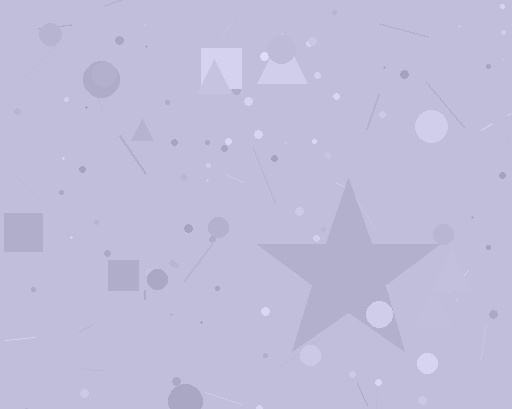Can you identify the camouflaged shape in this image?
The camouflaged shape is a star.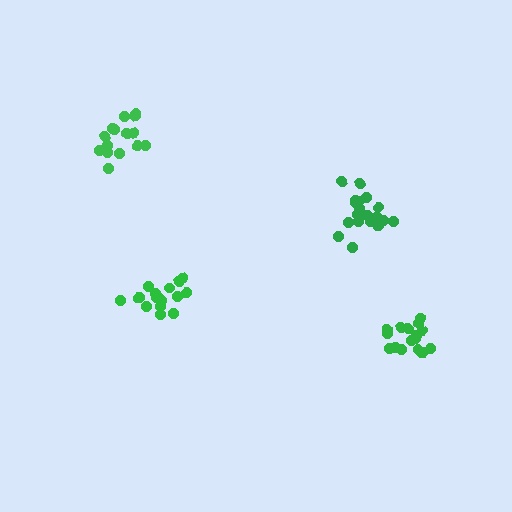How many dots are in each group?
Group 1: 17 dots, Group 2: 15 dots, Group 3: 19 dots, Group 4: 17 dots (68 total).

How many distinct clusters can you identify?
There are 4 distinct clusters.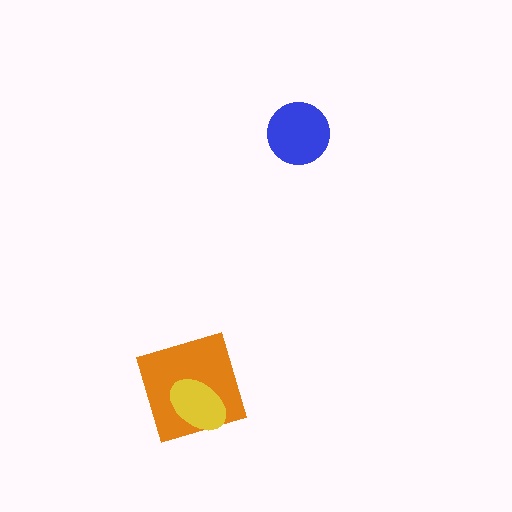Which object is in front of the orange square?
The yellow ellipse is in front of the orange square.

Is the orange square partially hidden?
Yes, it is partially covered by another shape.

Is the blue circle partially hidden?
No, no other shape covers it.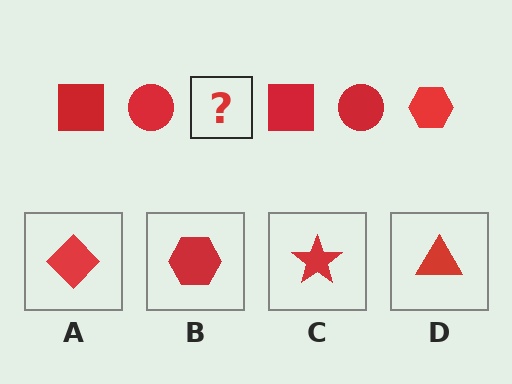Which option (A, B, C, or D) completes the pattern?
B.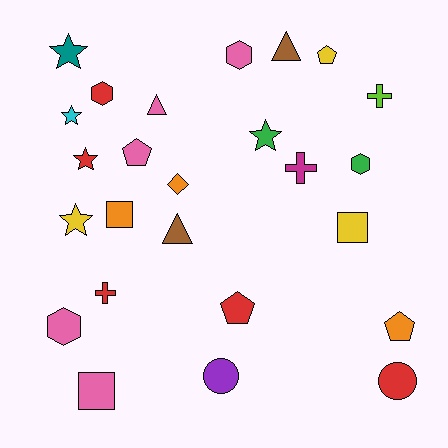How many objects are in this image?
There are 25 objects.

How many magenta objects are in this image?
There is 1 magenta object.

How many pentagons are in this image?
There are 4 pentagons.